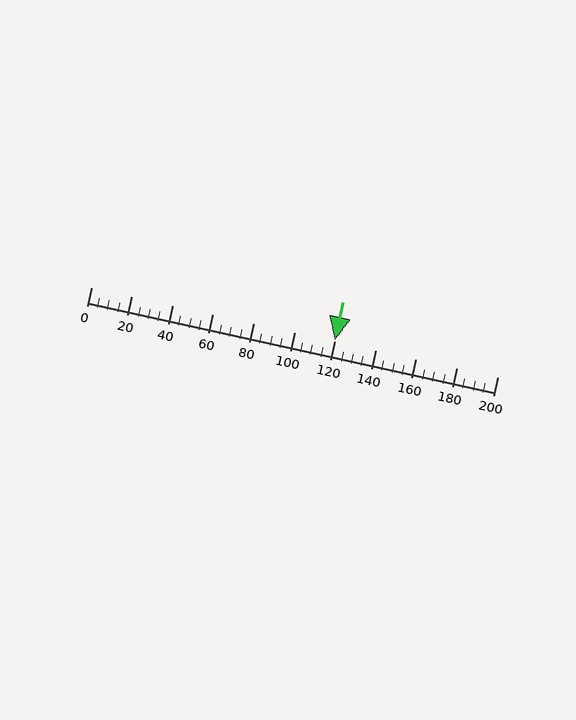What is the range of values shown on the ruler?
The ruler shows values from 0 to 200.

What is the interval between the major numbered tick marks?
The major tick marks are spaced 20 units apart.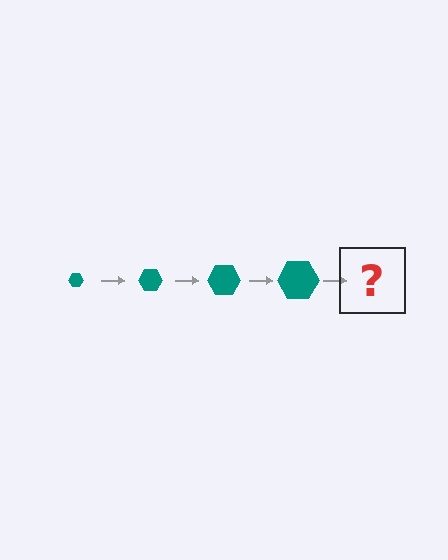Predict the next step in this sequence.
The next step is a teal hexagon, larger than the previous one.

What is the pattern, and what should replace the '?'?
The pattern is that the hexagon gets progressively larger each step. The '?' should be a teal hexagon, larger than the previous one.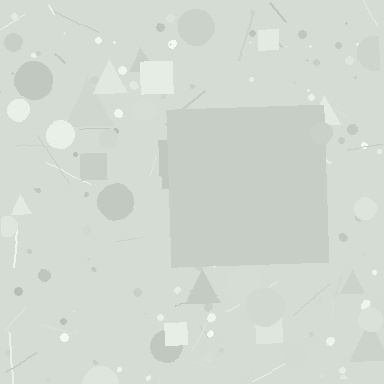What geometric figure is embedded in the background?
A square is embedded in the background.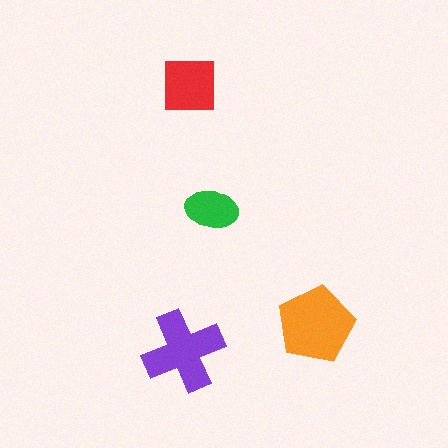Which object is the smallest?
The green ellipse.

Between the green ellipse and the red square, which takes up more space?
The red square.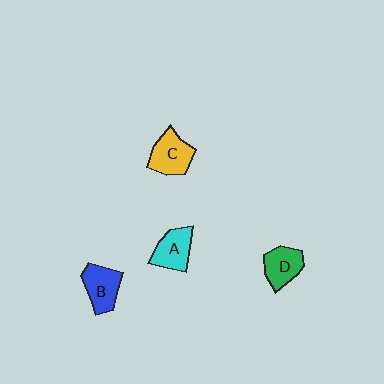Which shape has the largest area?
Shape C (yellow).